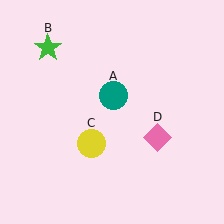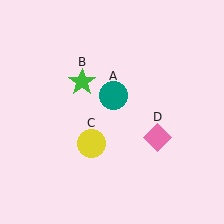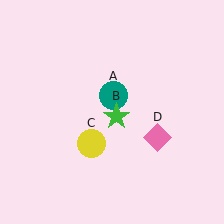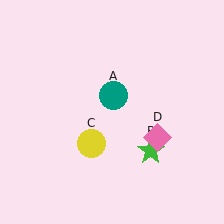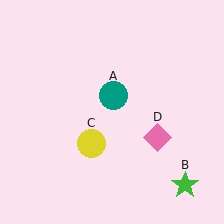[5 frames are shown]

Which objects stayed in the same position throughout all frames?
Teal circle (object A) and yellow circle (object C) and pink diamond (object D) remained stationary.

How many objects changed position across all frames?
1 object changed position: green star (object B).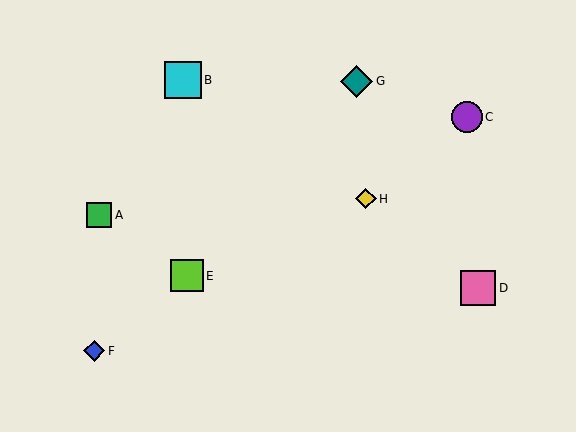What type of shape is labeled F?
Shape F is a blue diamond.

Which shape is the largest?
The cyan square (labeled B) is the largest.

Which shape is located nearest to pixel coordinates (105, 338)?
The blue diamond (labeled F) at (94, 351) is nearest to that location.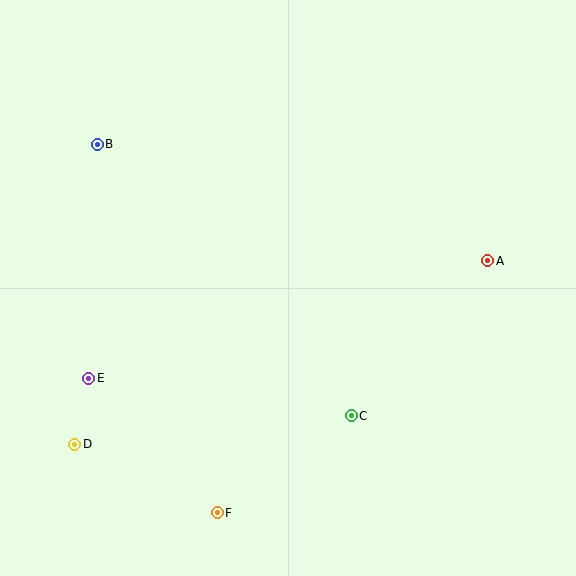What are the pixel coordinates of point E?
Point E is at (89, 378).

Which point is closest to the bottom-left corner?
Point D is closest to the bottom-left corner.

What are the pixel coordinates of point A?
Point A is at (488, 261).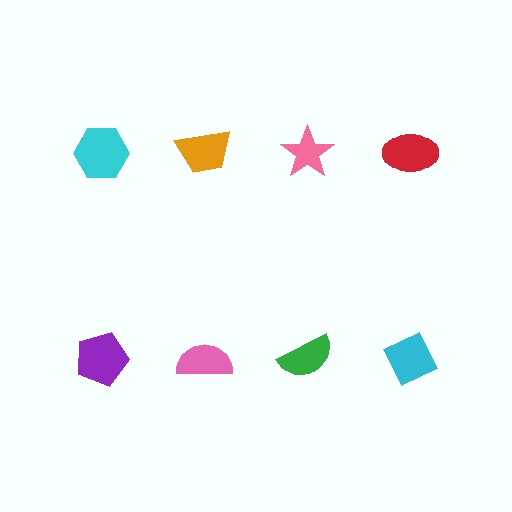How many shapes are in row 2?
4 shapes.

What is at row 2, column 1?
A purple pentagon.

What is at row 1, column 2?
An orange trapezoid.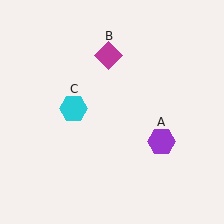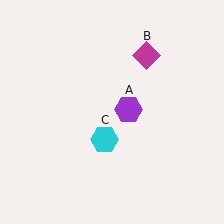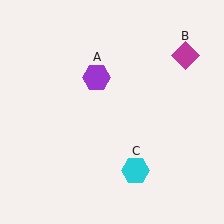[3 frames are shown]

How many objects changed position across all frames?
3 objects changed position: purple hexagon (object A), magenta diamond (object B), cyan hexagon (object C).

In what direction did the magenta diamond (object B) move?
The magenta diamond (object B) moved right.